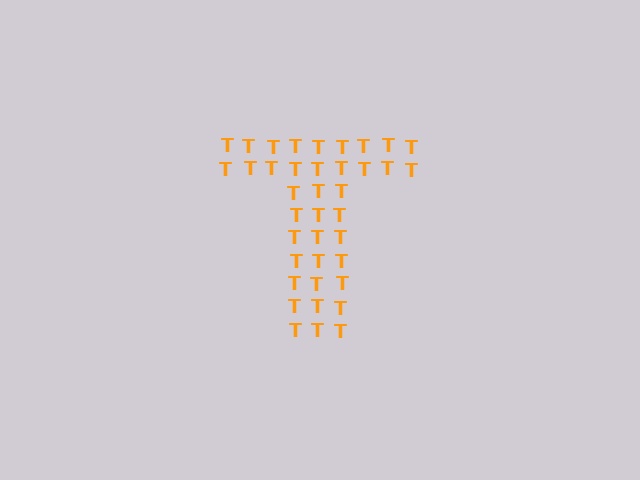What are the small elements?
The small elements are letter T's.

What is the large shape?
The large shape is the letter T.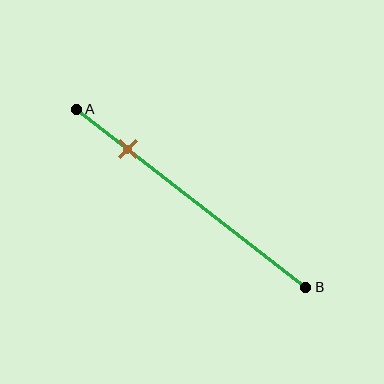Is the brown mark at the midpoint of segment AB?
No, the mark is at about 25% from A, not at the 50% midpoint.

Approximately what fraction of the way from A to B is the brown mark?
The brown mark is approximately 25% of the way from A to B.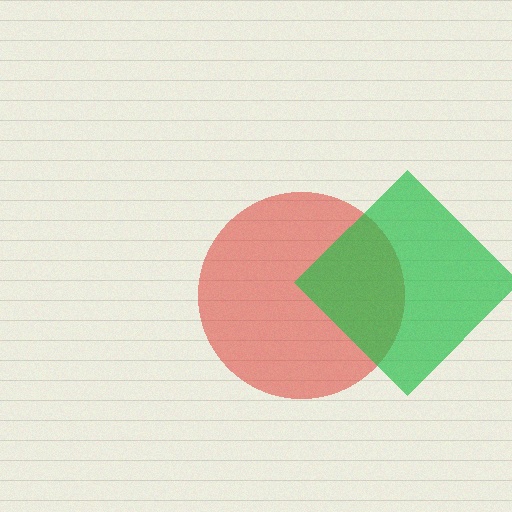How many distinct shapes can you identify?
There are 2 distinct shapes: a red circle, a green diamond.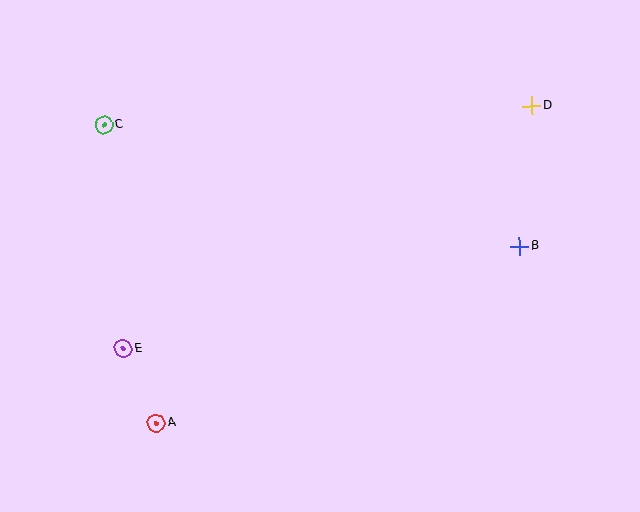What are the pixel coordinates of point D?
Point D is at (532, 106).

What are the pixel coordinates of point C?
Point C is at (104, 125).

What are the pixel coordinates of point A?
Point A is at (156, 423).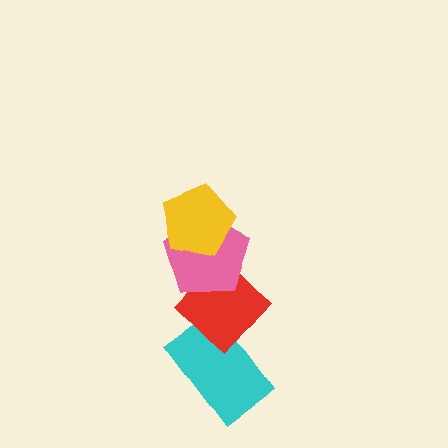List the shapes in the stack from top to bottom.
From top to bottom: the yellow pentagon, the pink pentagon, the red diamond, the cyan rectangle.